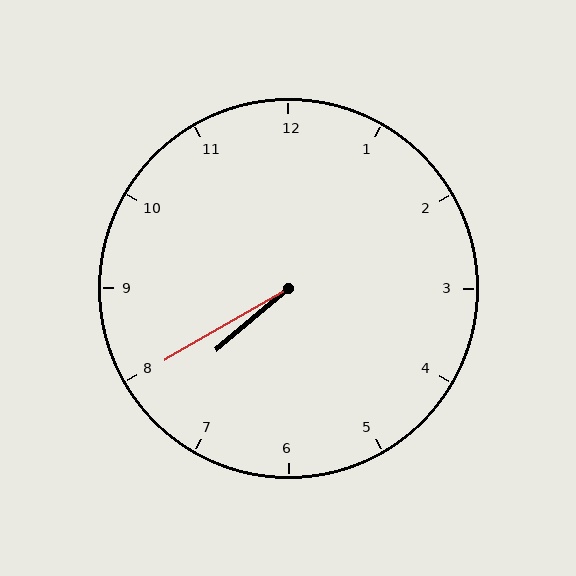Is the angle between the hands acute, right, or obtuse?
It is acute.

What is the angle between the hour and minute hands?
Approximately 10 degrees.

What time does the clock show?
7:40.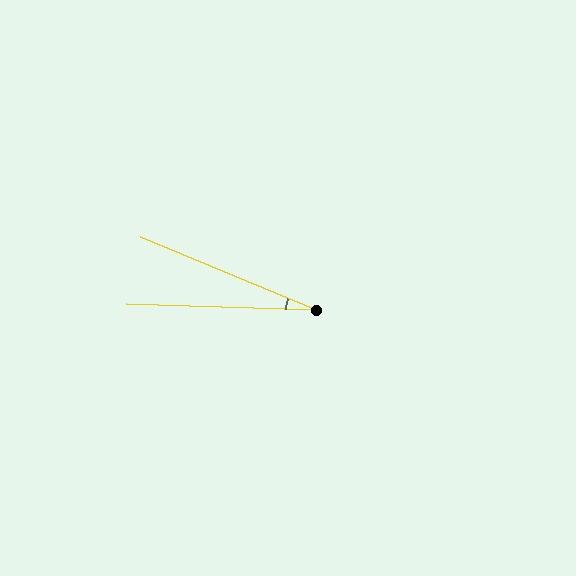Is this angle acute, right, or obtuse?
It is acute.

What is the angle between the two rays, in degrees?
Approximately 21 degrees.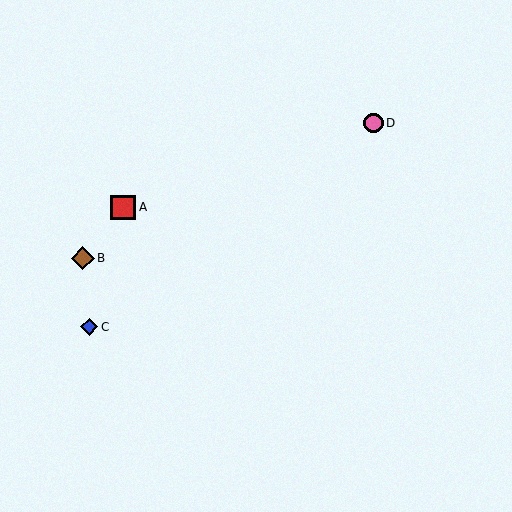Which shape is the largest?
The red square (labeled A) is the largest.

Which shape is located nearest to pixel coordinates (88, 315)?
The blue diamond (labeled C) at (89, 326) is nearest to that location.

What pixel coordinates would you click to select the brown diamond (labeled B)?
Click at (83, 258) to select the brown diamond B.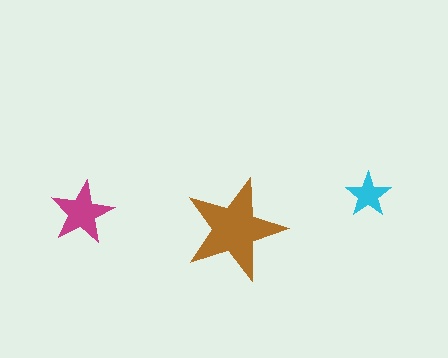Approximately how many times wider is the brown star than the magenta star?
About 1.5 times wider.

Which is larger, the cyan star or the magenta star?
The magenta one.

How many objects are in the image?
There are 3 objects in the image.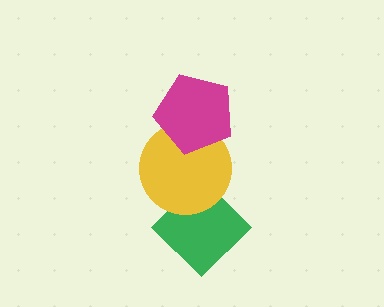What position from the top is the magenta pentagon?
The magenta pentagon is 1st from the top.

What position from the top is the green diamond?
The green diamond is 3rd from the top.